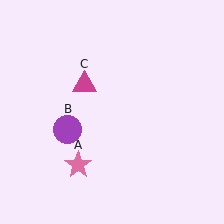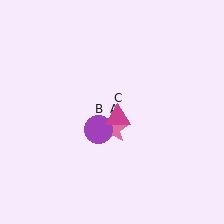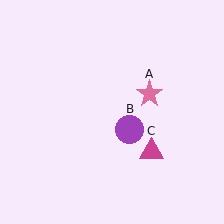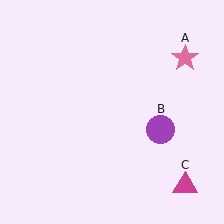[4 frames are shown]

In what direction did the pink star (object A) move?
The pink star (object A) moved up and to the right.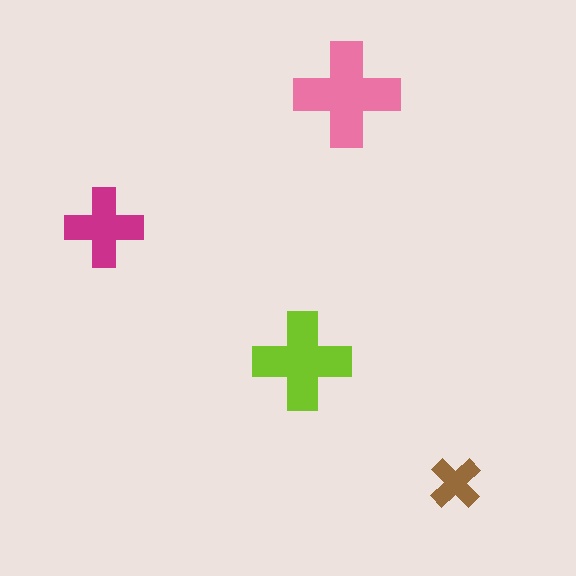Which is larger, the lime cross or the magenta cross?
The lime one.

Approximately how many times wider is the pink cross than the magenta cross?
About 1.5 times wider.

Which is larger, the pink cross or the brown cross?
The pink one.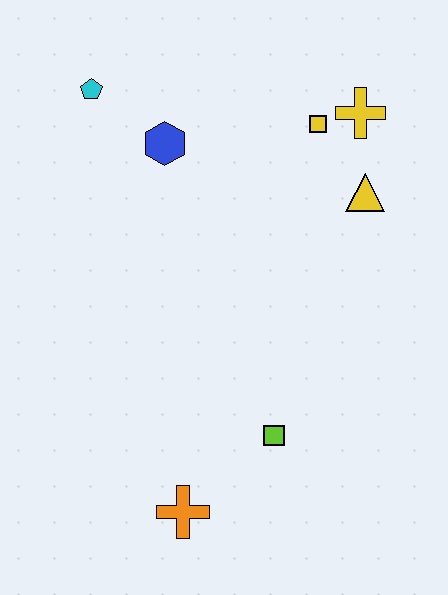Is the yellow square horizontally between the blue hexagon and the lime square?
No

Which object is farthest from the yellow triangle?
The orange cross is farthest from the yellow triangle.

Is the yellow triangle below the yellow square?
Yes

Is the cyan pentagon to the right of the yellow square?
No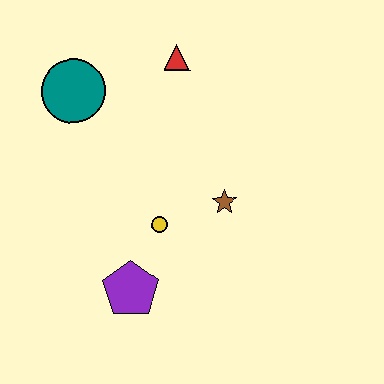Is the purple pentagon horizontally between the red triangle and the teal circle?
Yes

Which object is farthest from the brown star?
The teal circle is farthest from the brown star.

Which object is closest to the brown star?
The yellow circle is closest to the brown star.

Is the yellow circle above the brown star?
No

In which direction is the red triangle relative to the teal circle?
The red triangle is to the right of the teal circle.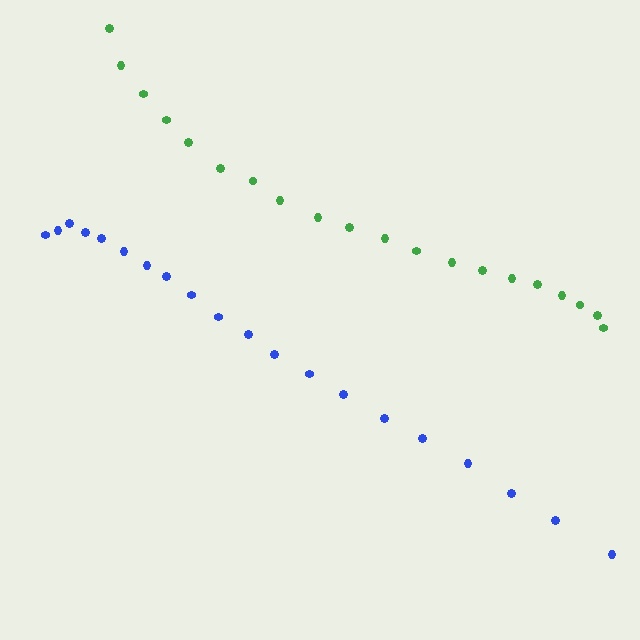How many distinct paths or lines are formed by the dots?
There are 2 distinct paths.